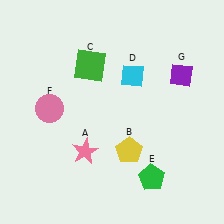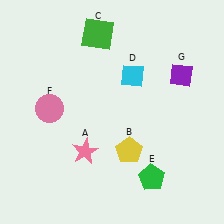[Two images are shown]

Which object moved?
The green square (C) moved up.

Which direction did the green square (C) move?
The green square (C) moved up.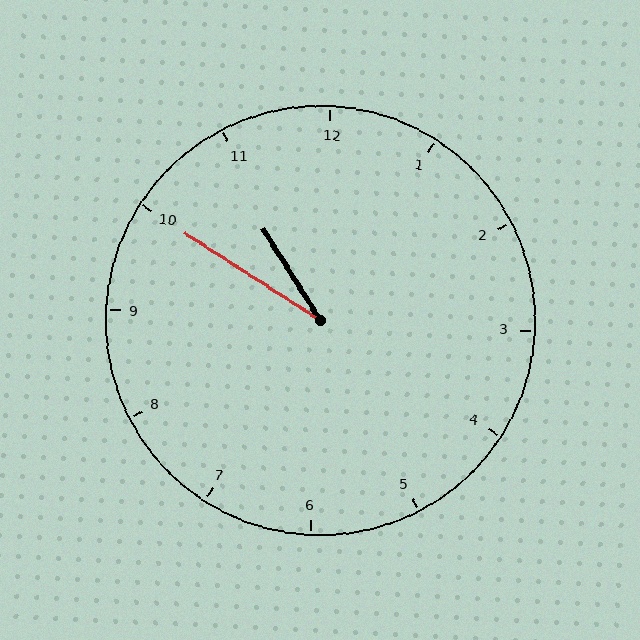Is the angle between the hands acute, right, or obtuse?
It is acute.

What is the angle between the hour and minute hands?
Approximately 25 degrees.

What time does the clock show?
10:50.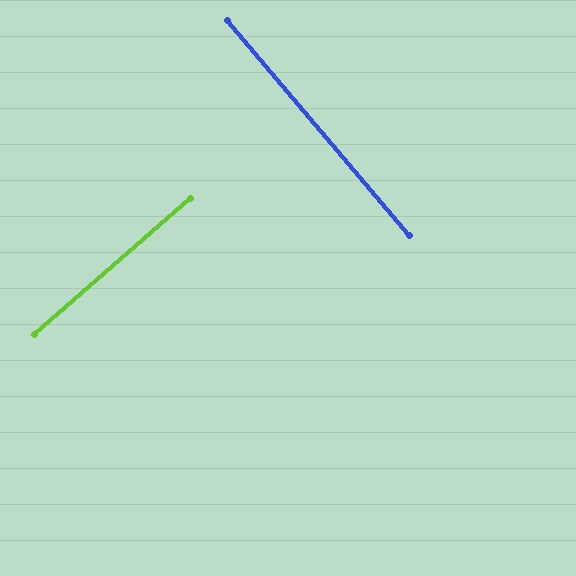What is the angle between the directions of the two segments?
Approximately 89 degrees.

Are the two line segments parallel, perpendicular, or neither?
Perpendicular — they meet at approximately 89°.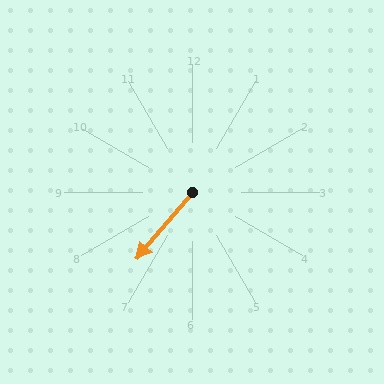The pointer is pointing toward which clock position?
Roughly 7 o'clock.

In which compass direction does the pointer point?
Southwest.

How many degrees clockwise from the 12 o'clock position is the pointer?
Approximately 220 degrees.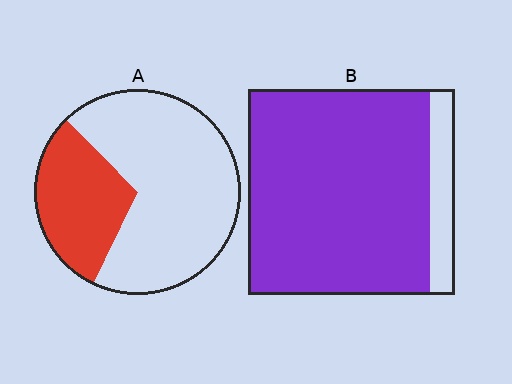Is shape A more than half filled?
No.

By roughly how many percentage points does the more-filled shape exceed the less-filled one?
By roughly 55 percentage points (B over A).